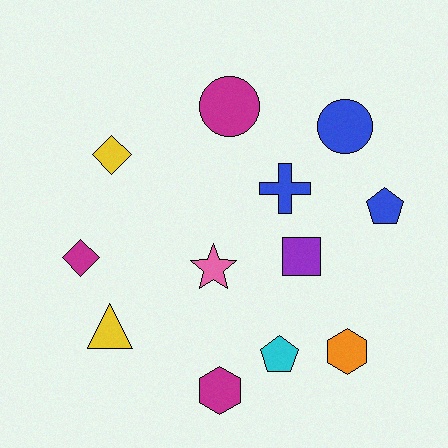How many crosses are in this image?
There is 1 cross.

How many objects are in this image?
There are 12 objects.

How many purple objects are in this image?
There is 1 purple object.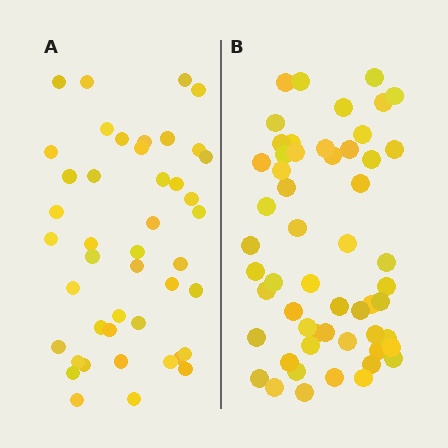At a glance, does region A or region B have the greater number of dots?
Region B (the right region) has more dots.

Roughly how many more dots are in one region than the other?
Region B has roughly 12 or so more dots than region A.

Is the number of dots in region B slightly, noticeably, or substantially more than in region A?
Region B has noticeably more, but not dramatically so. The ratio is roughly 1.2 to 1.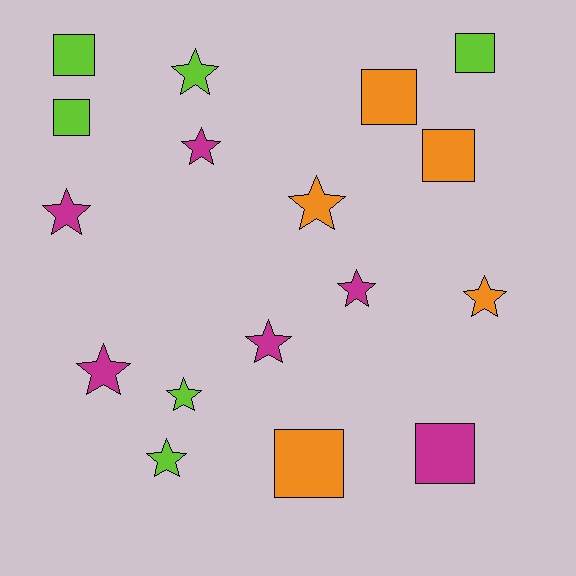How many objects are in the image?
There are 17 objects.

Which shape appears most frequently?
Star, with 10 objects.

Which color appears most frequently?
Magenta, with 6 objects.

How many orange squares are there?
There are 3 orange squares.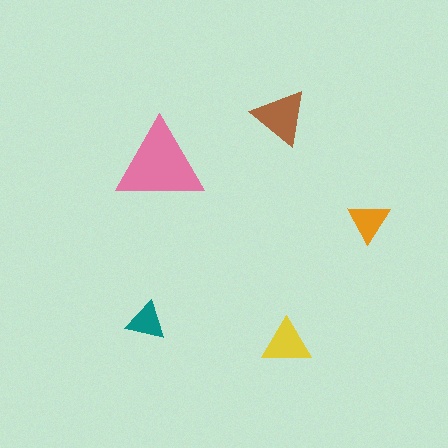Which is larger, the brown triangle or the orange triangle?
The brown one.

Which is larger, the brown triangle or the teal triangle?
The brown one.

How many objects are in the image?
There are 5 objects in the image.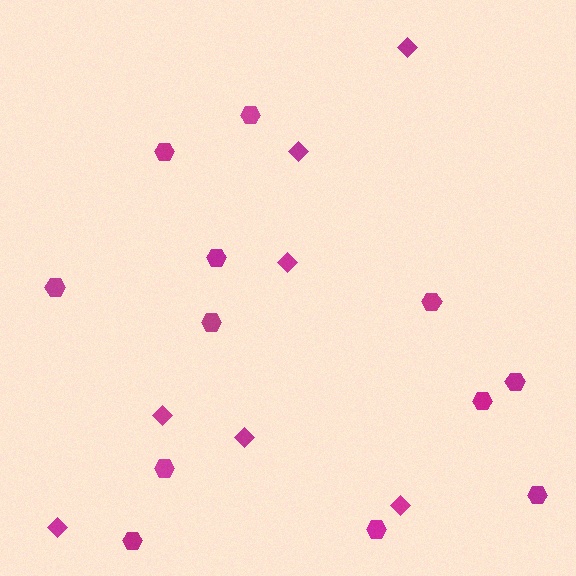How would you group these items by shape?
There are 2 groups: one group of hexagons (12) and one group of diamonds (7).